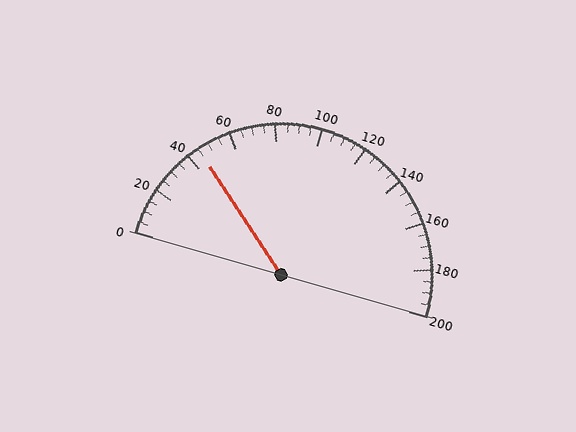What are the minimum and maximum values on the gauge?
The gauge ranges from 0 to 200.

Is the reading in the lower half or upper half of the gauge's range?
The reading is in the lower half of the range (0 to 200).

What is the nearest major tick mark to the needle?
The nearest major tick mark is 40.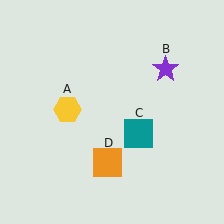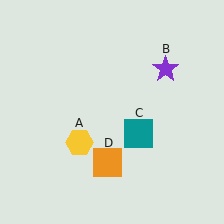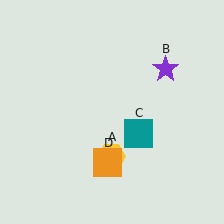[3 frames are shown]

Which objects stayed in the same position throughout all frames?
Purple star (object B) and teal square (object C) and orange square (object D) remained stationary.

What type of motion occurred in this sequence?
The yellow hexagon (object A) rotated counterclockwise around the center of the scene.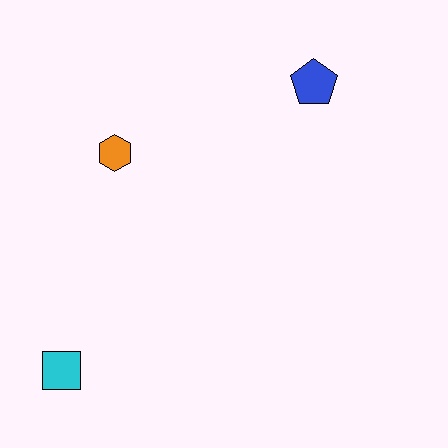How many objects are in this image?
There are 3 objects.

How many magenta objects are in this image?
There are no magenta objects.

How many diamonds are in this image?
There are no diamonds.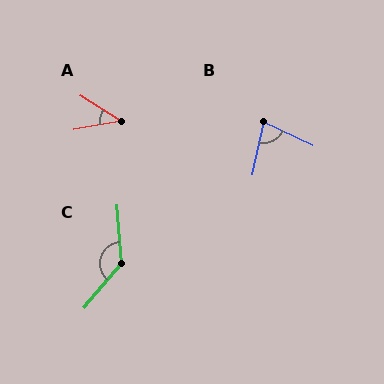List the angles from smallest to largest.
A (42°), B (77°), C (136°).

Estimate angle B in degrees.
Approximately 77 degrees.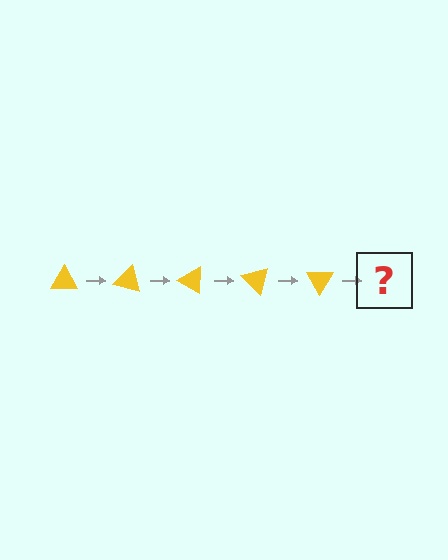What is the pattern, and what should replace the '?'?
The pattern is that the triangle rotates 15 degrees each step. The '?' should be a yellow triangle rotated 75 degrees.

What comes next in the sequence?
The next element should be a yellow triangle rotated 75 degrees.